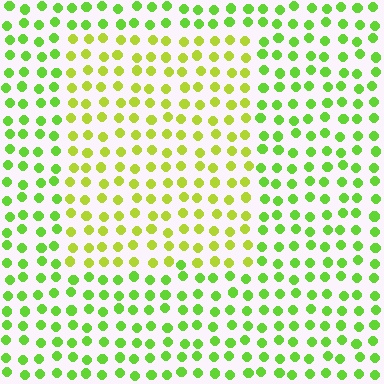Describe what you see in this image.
The image is filled with small lime elements in a uniform arrangement. A rectangle-shaped region is visible where the elements are tinted to a slightly different hue, forming a subtle color boundary.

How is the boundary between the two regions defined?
The boundary is defined purely by a slight shift in hue (about 29 degrees). Spacing, size, and orientation are identical on both sides.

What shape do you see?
I see a rectangle.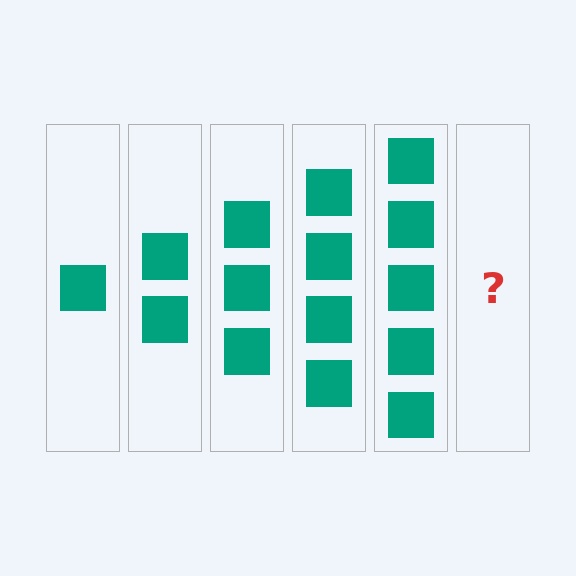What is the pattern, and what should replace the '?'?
The pattern is that each step adds one more square. The '?' should be 6 squares.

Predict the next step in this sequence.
The next step is 6 squares.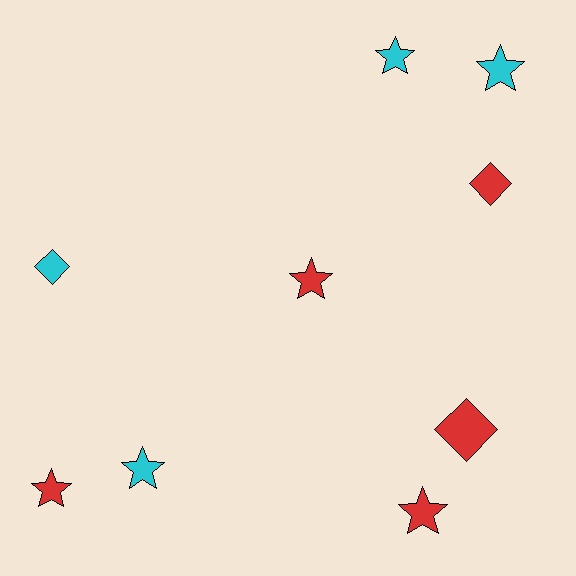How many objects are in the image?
There are 9 objects.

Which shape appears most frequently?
Star, with 6 objects.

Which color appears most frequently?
Red, with 5 objects.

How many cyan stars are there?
There are 3 cyan stars.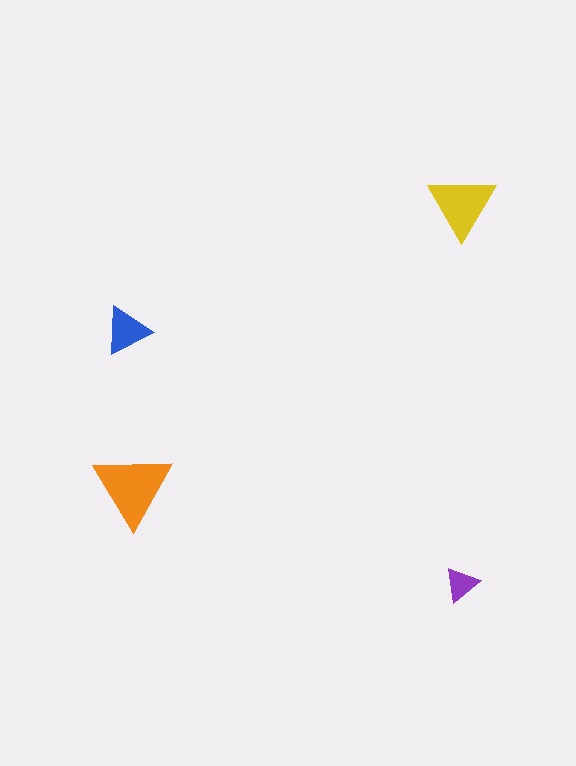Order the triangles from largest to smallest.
the orange one, the yellow one, the blue one, the purple one.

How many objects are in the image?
There are 4 objects in the image.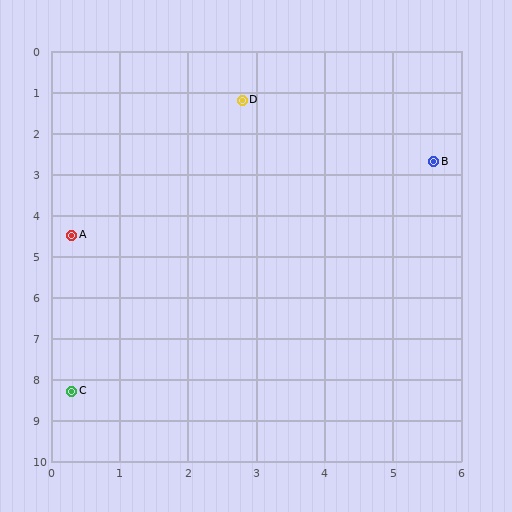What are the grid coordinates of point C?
Point C is at approximately (0.3, 8.3).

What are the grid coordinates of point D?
Point D is at approximately (2.8, 1.2).